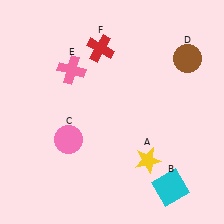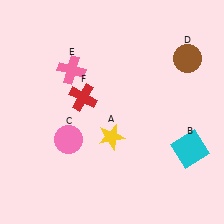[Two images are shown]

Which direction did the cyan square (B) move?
The cyan square (B) moved up.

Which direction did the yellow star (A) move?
The yellow star (A) moved left.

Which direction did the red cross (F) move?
The red cross (F) moved down.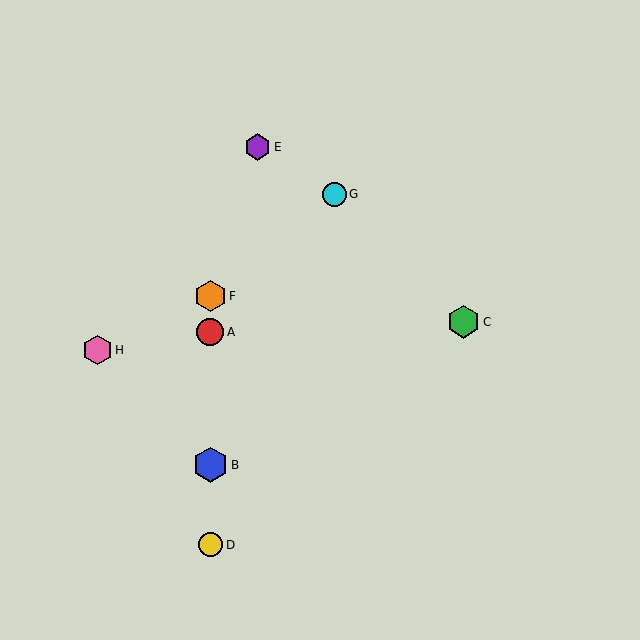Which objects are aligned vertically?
Objects A, B, D, F are aligned vertically.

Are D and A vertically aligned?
Yes, both are at x≈210.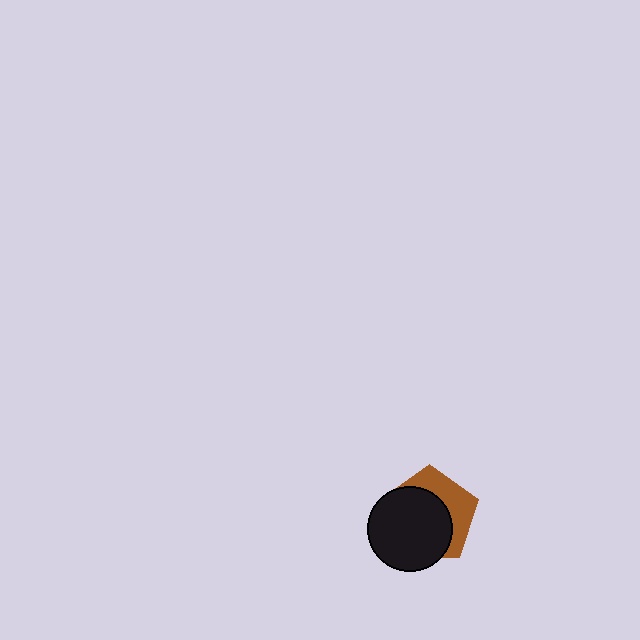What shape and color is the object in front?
The object in front is a black circle.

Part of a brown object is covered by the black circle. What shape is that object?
It is a pentagon.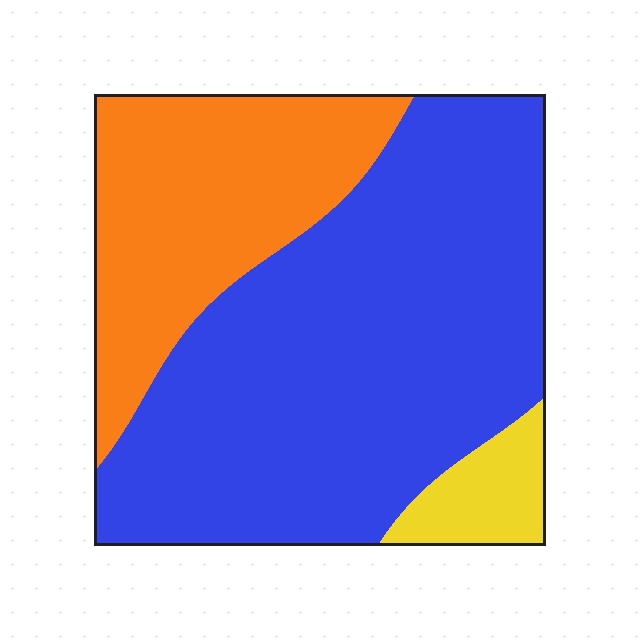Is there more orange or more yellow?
Orange.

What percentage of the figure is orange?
Orange covers around 30% of the figure.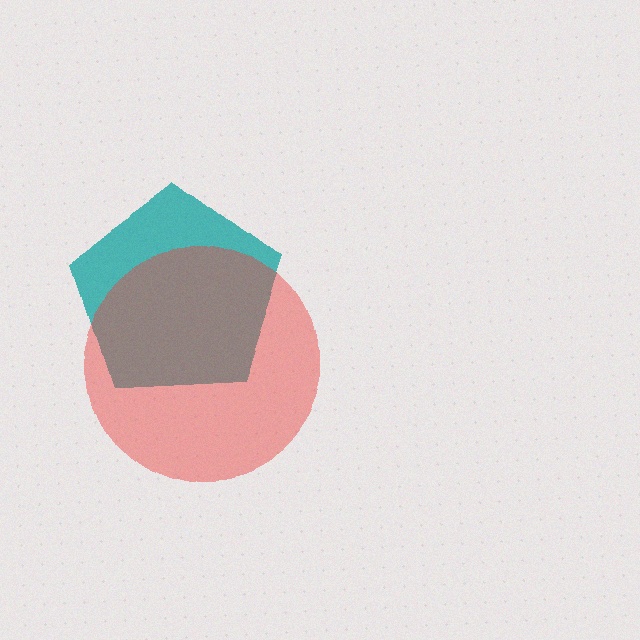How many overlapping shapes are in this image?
There are 2 overlapping shapes in the image.